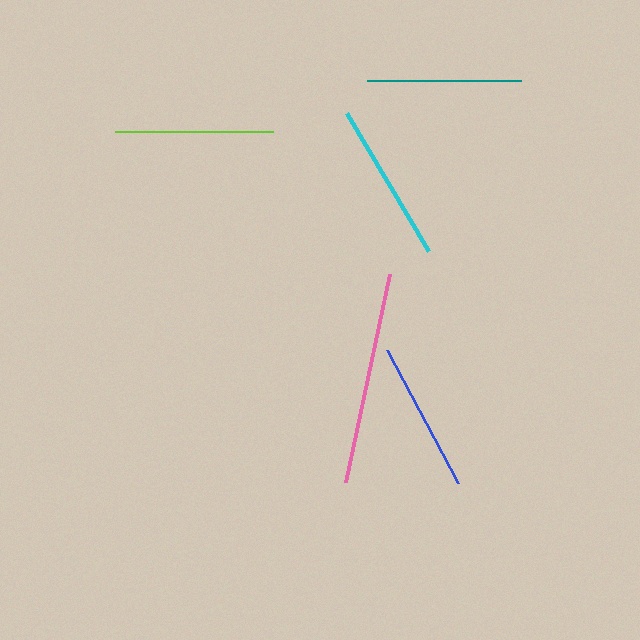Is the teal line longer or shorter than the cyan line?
The cyan line is longer than the teal line.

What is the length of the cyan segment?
The cyan segment is approximately 160 pixels long.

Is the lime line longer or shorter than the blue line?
The lime line is longer than the blue line.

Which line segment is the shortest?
The blue line is the shortest at approximately 151 pixels.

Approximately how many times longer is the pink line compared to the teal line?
The pink line is approximately 1.4 times the length of the teal line.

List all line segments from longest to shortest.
From longest to shortest: pink, cyan, lime, teal, blue.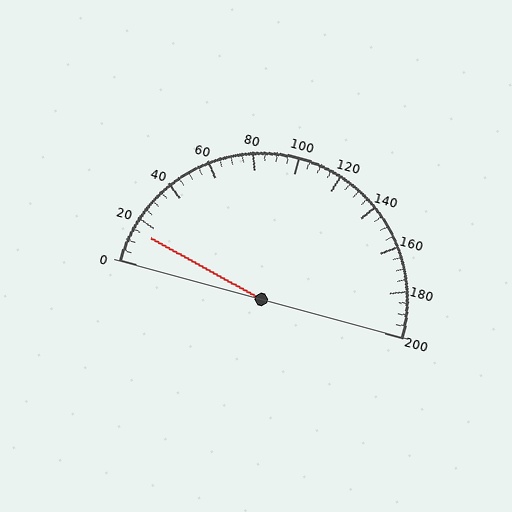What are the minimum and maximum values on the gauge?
The gauge ranges from 0 to 200.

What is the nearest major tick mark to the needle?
The nearest major tick mark is 20.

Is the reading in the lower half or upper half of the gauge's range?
The reading is in the lower half of the range (0 to 200).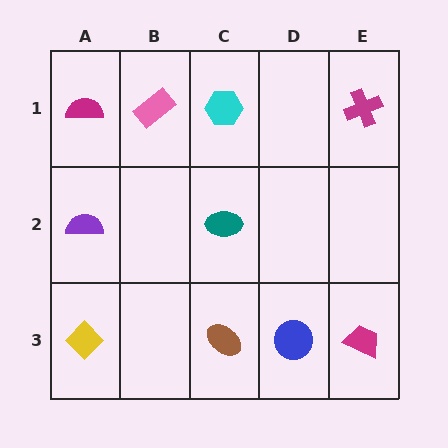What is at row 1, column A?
A magenta semicircle.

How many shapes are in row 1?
4 shapes.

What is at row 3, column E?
A magenta trapezoid.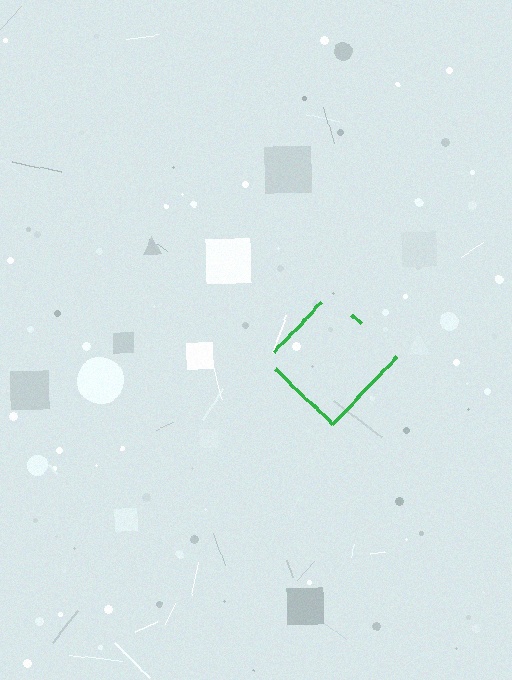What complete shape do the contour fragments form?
The contour fragments form a diamond.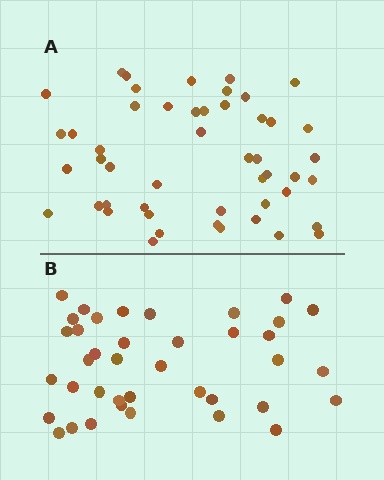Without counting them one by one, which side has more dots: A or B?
Region A (the top region) has more dots.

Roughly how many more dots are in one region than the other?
Region A has roughly 10 or so more dots than region B.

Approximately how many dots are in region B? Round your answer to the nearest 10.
About 40 dots. (The exact count is 39, which rounds to 40.)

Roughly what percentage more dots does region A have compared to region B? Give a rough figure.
About 25% more.